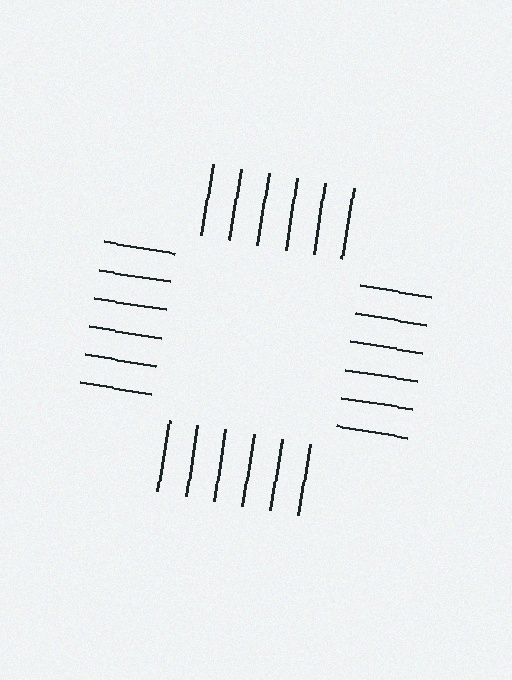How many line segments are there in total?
24 — 6 along each of the 4 edges.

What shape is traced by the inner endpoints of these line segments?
An illusory square — the line segments terminate on its edges but no continuous stroke is drawn.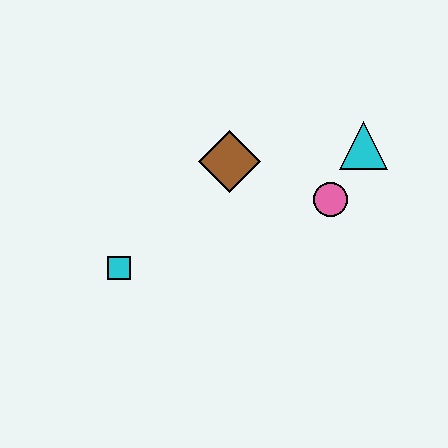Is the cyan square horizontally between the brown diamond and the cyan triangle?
No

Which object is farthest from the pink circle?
The cyan square is farthest from the pink circle.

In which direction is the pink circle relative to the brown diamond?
The pink circle is to the right of the brown diamond.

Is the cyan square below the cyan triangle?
Yes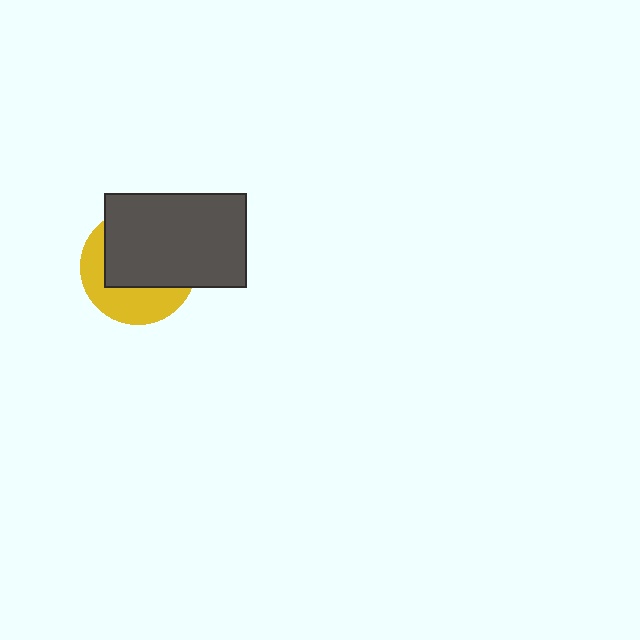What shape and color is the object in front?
The object in front is a dark gray rectangle.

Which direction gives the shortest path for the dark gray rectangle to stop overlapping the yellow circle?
Moving toward the upper-right gives the shortest separation.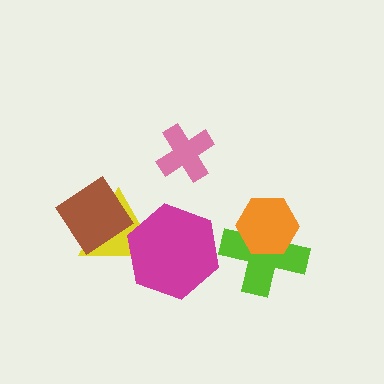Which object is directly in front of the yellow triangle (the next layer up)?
The brown diamond is directly in front of the yellow triangle.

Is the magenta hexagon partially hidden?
No, no other shape covers it.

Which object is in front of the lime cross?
The orange hexagon is in front of the lime cross.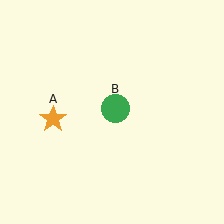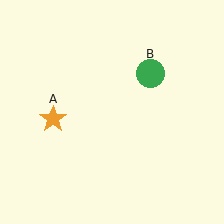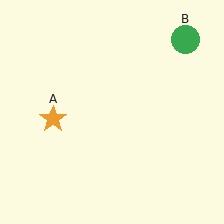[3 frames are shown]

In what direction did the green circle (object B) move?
The green circle (object B) moved up and to the right.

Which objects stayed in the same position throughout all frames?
Orange star (object A) remained stationary.